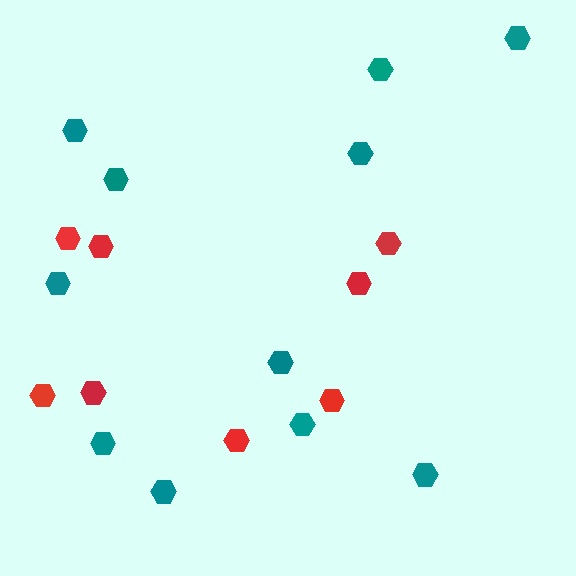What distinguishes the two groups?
There are 2 groups: one group of red hexagons (8) and one group of teal hexagons (11).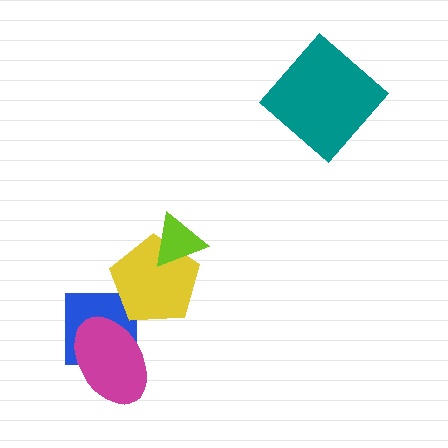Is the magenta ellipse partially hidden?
No, no other shape covers it.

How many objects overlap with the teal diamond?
0 objects overlap with the teal diamond.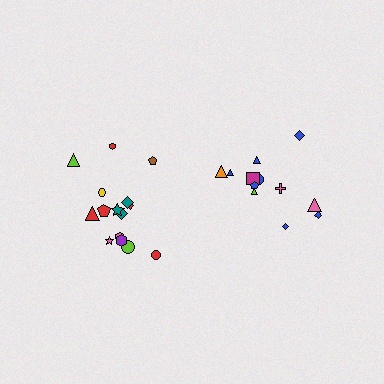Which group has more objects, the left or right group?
The left group.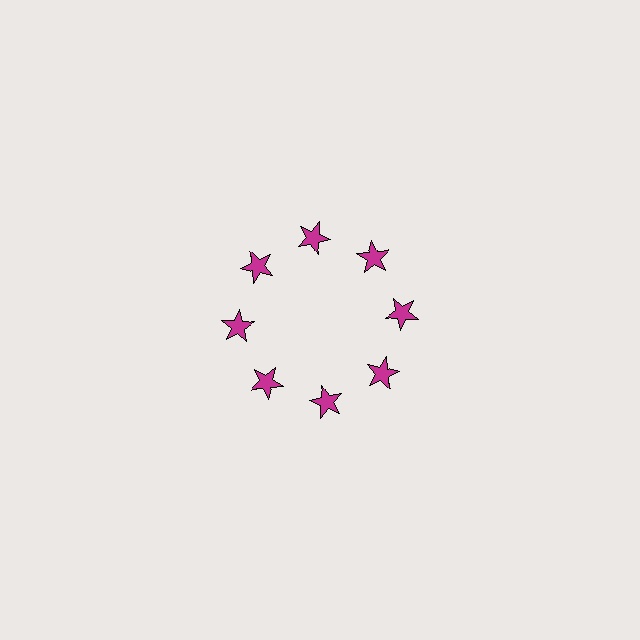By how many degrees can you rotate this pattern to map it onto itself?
The pattern maps onto itself every 45 degrees of rotation.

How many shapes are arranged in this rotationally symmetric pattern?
There are 8 shapes, arranged in 8 groups of 1.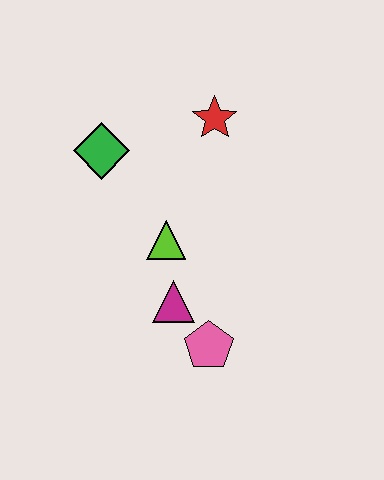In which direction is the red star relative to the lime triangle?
The red star is above the lime triangle.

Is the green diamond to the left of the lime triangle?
Yes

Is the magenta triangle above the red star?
No